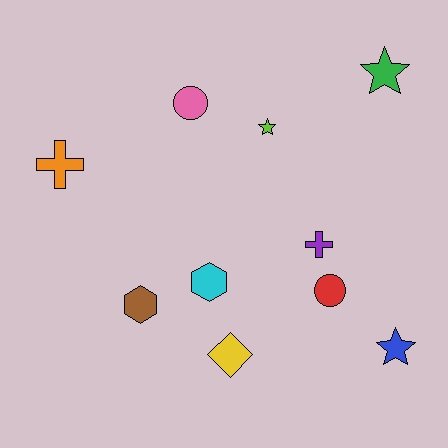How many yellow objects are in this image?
There is 1 yellow object.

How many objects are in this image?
There are 10 objects.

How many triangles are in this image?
There are no triangles.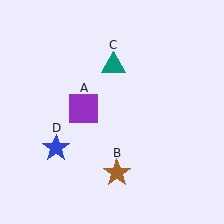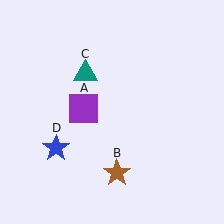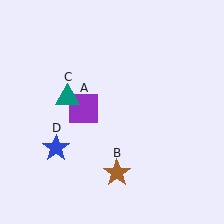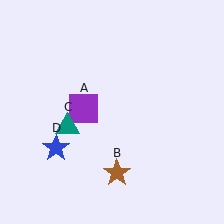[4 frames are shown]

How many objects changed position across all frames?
1 object changed position: teal triangle (object C).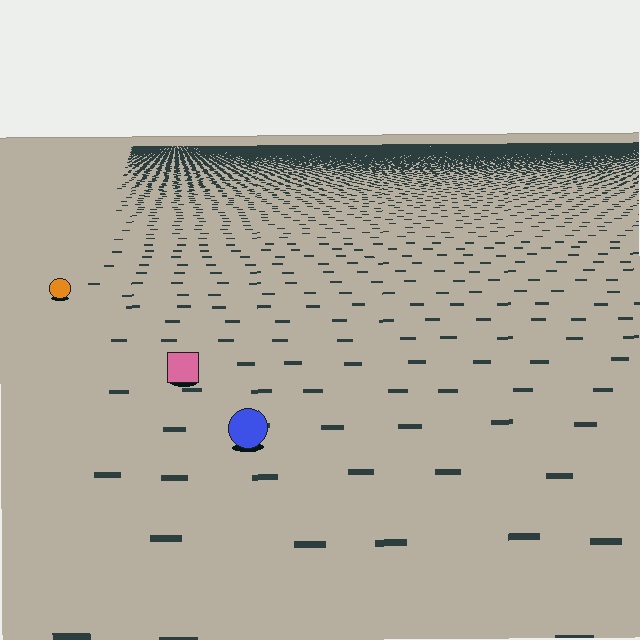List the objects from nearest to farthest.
From nearest to farthest: the blue circle, the pink square, the orange circle.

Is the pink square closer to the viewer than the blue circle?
No. The blue circle is closer — you can tell from the texture gradient: the ground texture is coarser near it.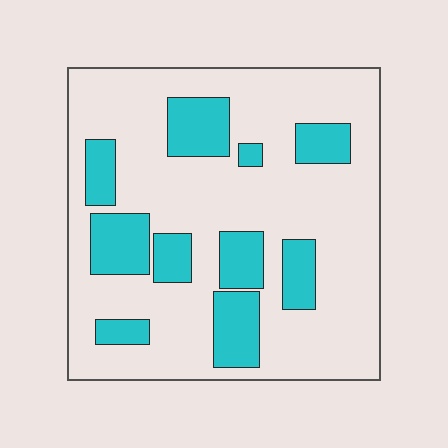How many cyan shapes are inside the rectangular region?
10.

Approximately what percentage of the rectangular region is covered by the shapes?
Approximately 25%.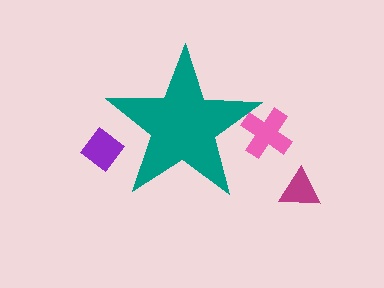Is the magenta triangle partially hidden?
No, the magenta triangle is fully visible.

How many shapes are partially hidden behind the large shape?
2 shapes are partially hidden.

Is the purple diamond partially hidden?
Yes, the purple diamond is partially hidden behind the teal star.